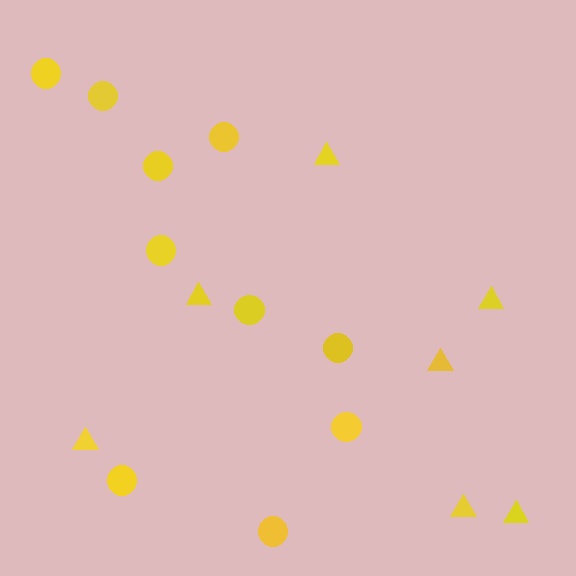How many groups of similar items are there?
There are 2 groups: one group of triangles (7) and one group of circles (10).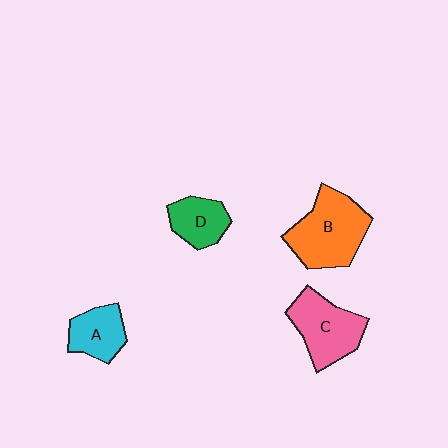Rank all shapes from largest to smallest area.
From largest to smallest: B (orange), C (pink), A (cyan), D (green).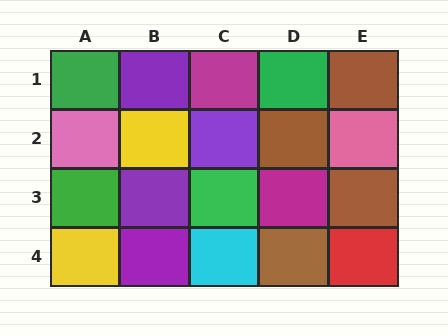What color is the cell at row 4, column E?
Red.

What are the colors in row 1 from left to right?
Green, purple, magenta, green, brown.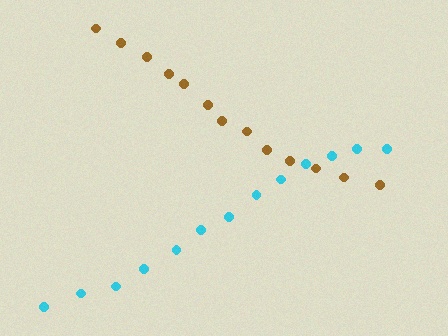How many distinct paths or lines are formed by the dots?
There are 2 distinct paths.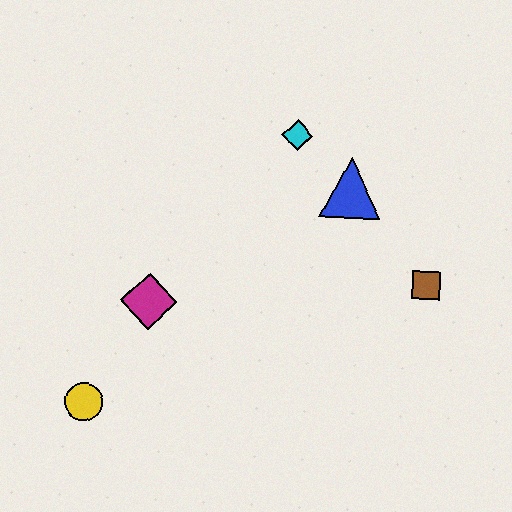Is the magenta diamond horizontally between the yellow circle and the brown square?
Yes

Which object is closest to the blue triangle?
The cyan diamond is closest to the blue triangle.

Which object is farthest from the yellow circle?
The brown square is farthest from the yellow circle.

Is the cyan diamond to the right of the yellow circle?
Yes